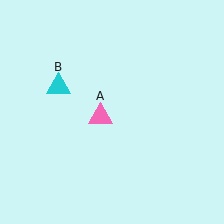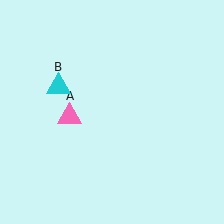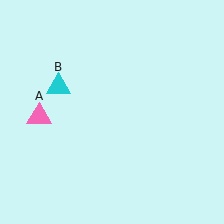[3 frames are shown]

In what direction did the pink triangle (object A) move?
The pink triangle (object A) moved left.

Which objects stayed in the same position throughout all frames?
Cyan triangle (object B) remained stationary.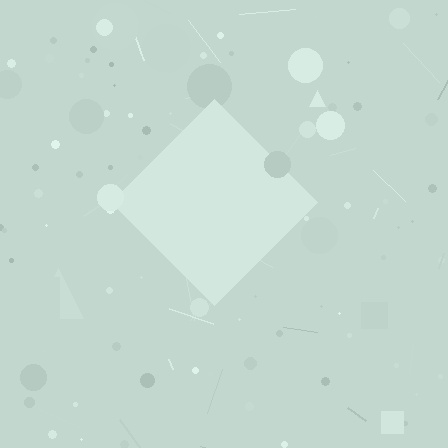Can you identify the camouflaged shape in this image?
The camouflaged shape is a diamond.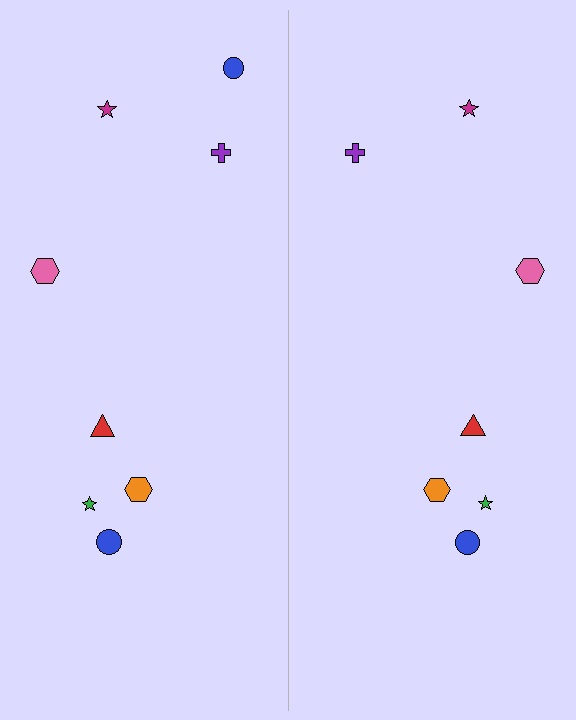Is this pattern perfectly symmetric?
No, the pattern is not perfectly symmetric. A blue circle is missing from the right side.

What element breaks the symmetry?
A blue circle is missing from the right side.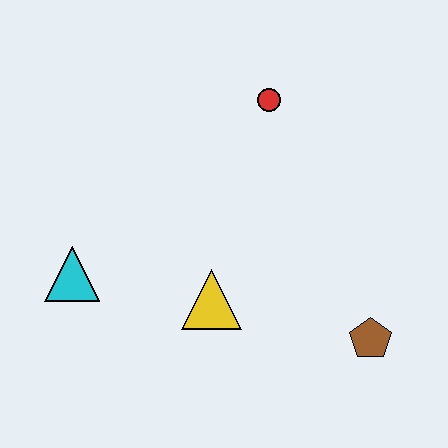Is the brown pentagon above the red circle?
No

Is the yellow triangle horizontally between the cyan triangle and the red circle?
Yes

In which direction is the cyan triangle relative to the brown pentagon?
The cyan triangle is to the left of the brown pentagon.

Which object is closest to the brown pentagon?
The yellow triangle is closest to the brown pentagon.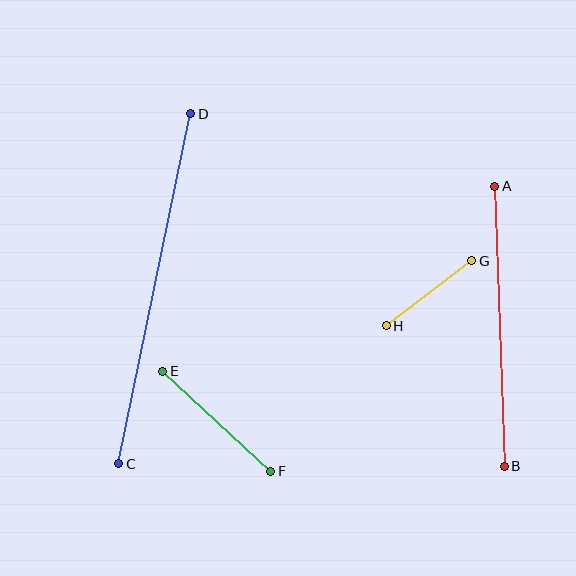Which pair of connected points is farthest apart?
Points C and D are farthest apart.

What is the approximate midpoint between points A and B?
The midpoint is at approximately (499, 326) pixels.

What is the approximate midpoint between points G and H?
The midpoint is at approximately (429, 293) pixels.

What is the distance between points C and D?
The distance is approximately 357 pixels.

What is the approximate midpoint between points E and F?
The midpoint is at approximately (217, 421) pixels.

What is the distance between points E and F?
The distance is approximately 147 pixels.